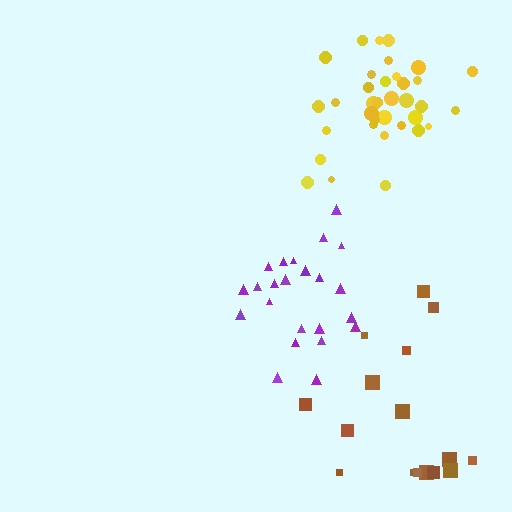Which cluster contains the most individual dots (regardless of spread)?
Yellow (35).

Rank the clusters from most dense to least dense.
yellow, purple, brown.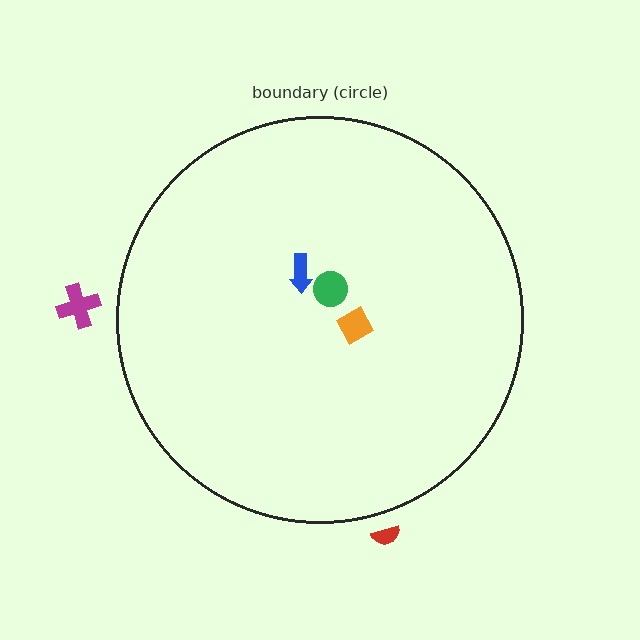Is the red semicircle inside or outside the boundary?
Outside.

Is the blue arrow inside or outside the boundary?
Inside.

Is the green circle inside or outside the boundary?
Inside.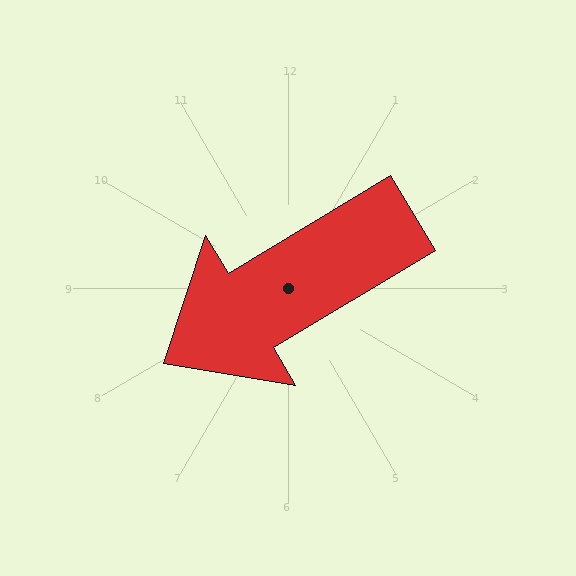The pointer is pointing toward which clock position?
Roughly 8 o'clock.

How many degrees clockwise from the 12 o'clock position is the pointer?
Approximately 239 degrees.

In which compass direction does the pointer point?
Southwest.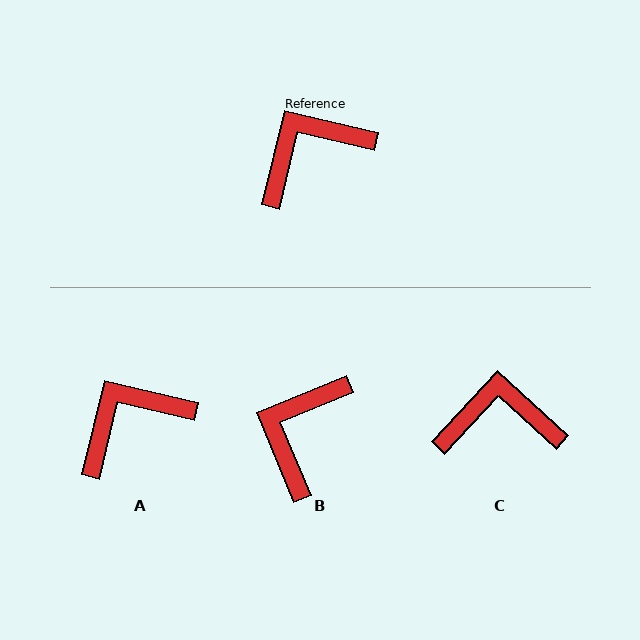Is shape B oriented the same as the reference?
No, it is off by about 36 degrees.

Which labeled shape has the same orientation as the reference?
A.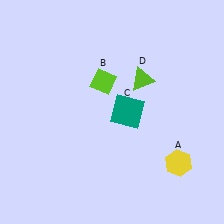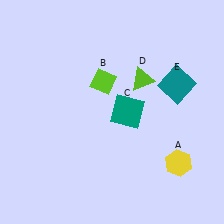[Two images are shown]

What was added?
A teal square (E) was added in Image 2.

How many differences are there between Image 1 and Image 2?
There is 1 difference between the two images.